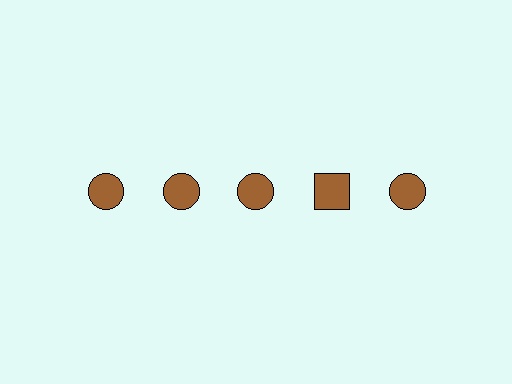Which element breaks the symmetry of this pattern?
The brown square in the top row, second from right column breaks the symmetry. All other shapes are brown circles.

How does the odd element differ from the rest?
It has a different shape: square instead of circle.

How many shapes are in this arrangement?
There are 5 shapes arranged in a grid pattern.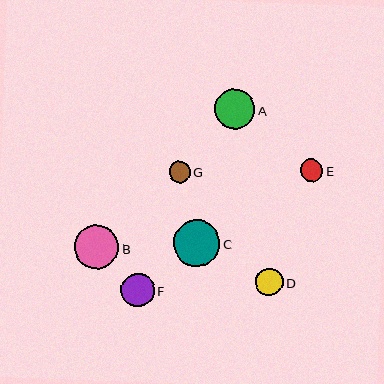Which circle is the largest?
Circle C is the largest with a size of approximately 47 pixels.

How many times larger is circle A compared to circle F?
Circle A is approximately 1.2 times the size of circle F.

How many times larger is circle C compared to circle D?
Circle C is approximately 1.7 times the size of circle D.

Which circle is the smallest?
Circle G is the smallest with a size of approximately 21 pixels.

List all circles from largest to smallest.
From largest to smallest: C, B, A, F, D, E, G.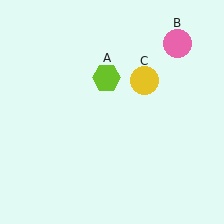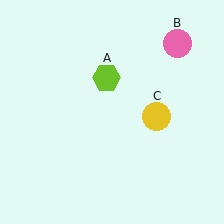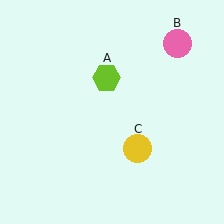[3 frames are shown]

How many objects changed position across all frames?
1 object changed position: yellow circle (object C).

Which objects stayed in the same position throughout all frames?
Lime hexagon (object A) and pink circle (object B) remained stationary.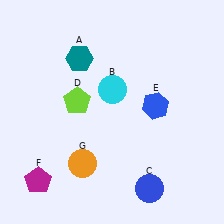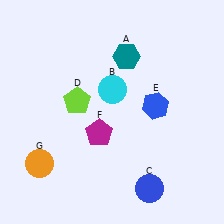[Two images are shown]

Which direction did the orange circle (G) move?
The orange circle (G) moved left.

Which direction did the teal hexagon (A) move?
The teal hexagon (A) moved right.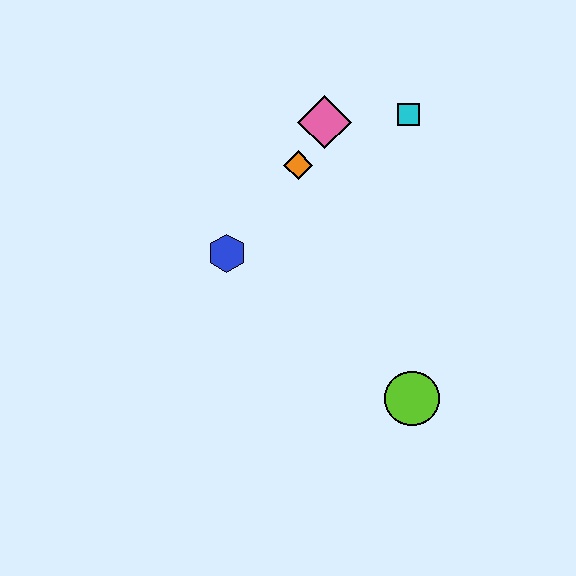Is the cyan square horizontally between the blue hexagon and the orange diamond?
No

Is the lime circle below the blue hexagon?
Yes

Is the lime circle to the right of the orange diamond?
Yes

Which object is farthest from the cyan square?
The lime circle is farthest from the cyan square.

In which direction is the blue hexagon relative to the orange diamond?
The blue hexagon is below the orange diamond.